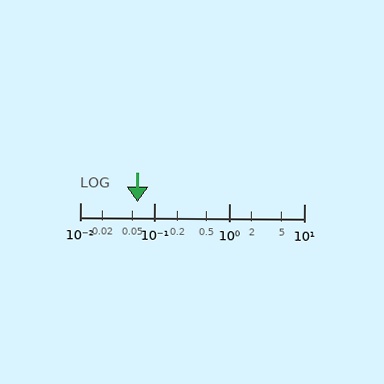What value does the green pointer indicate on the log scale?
The pointer indicates approximately 0.058.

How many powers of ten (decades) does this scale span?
The scale spans 3 decades, from 0.01 to 10.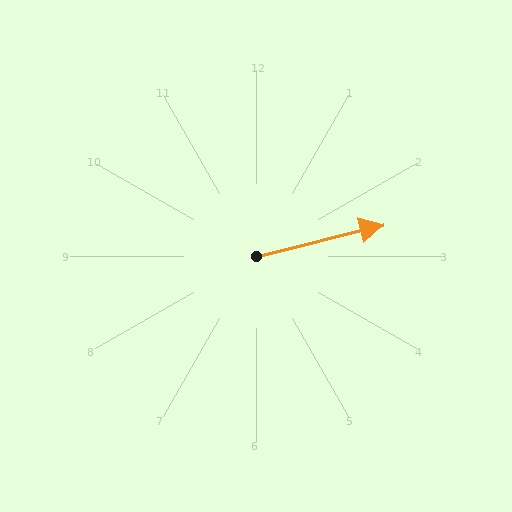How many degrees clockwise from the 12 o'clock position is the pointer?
Approximately 76 degrees.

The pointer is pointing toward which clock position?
Roughly 3 o'clock.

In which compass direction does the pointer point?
East.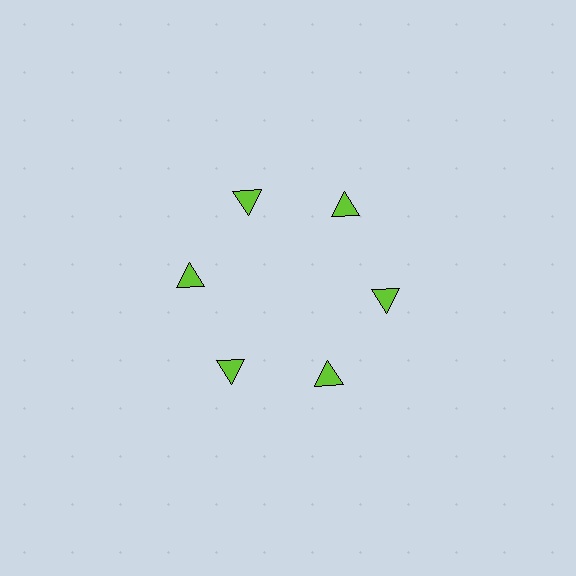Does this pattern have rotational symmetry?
Yes, this pattern has 6-fold rotational symmetry. It looks the same after rotating 60 degrees around the center.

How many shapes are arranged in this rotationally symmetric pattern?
There are 6 shapes, arranged in 6 groups of 1.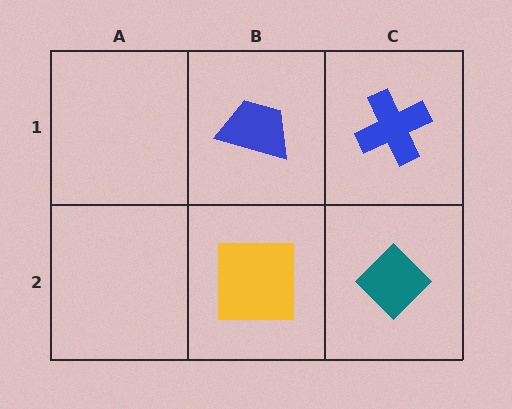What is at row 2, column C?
A teal diamond.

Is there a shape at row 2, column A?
No, that cell is empty.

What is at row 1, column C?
A blue cross.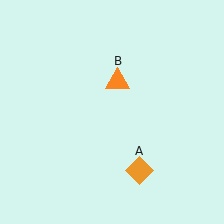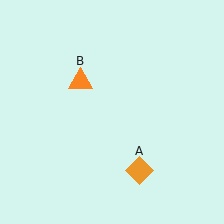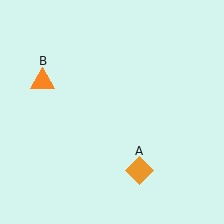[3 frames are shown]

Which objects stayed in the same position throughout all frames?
Orange diamond (object A) remained stationary.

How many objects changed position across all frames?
1 object changed position: orange triangle (object B).